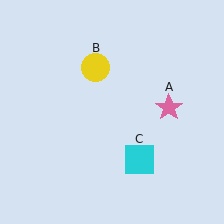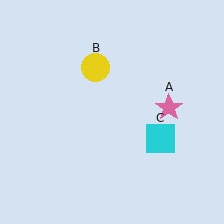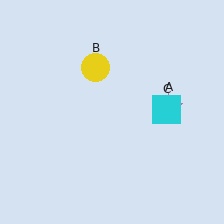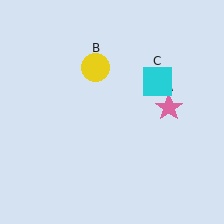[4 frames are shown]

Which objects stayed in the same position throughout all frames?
Pink star (object A) and yellow circle (object B) remained stationary.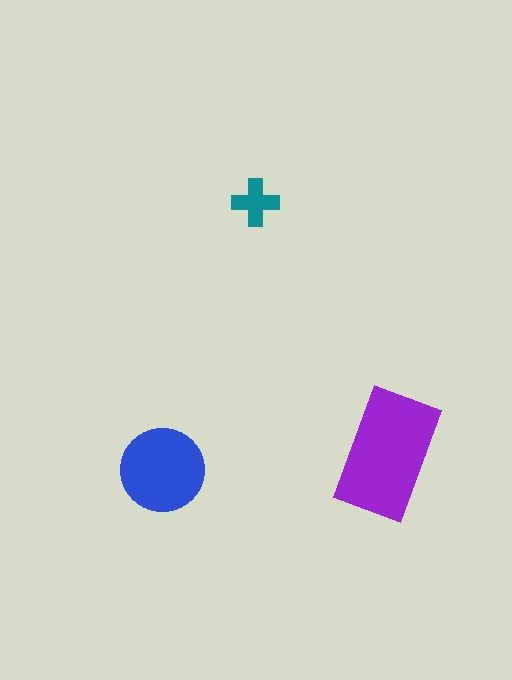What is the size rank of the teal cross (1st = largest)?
3rd.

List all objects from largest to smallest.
The purple rectangle, the blue circle, the teal cross.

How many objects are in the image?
There are 3 objects in the image.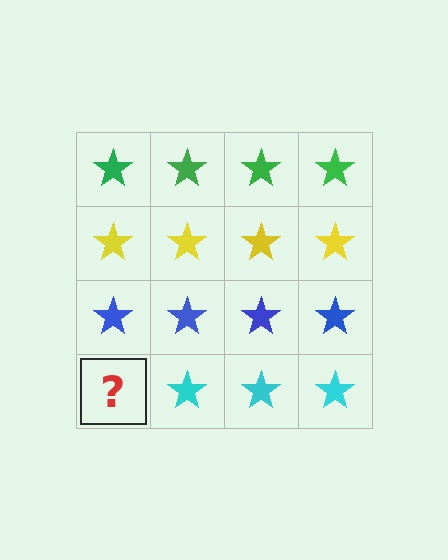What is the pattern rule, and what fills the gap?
The rule is that each row has a consistent color. The gap should be filled with a cyan star.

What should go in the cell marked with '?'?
The missing cell should contain a cyan star.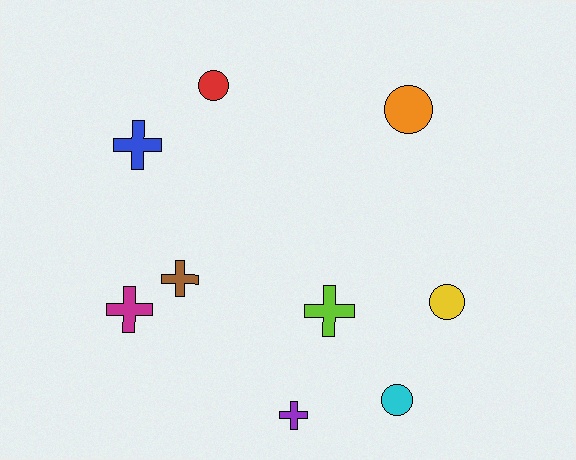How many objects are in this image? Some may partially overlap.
There are 9 objects.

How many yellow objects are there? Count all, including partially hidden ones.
There is 1 yellow object.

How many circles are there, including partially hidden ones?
There are 4 circles.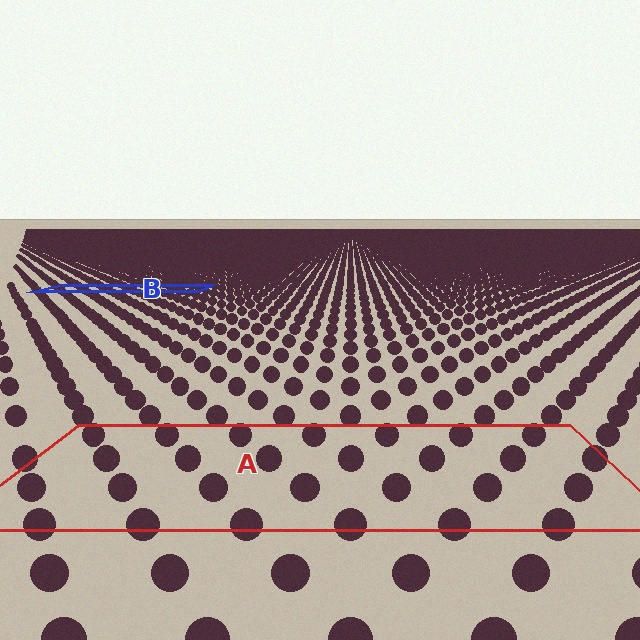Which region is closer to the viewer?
Region A is closer. The texture elements there are larger and more spread out.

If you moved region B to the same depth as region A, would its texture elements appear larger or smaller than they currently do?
They would appear larger. At a closer depth, the same texture elements are projected at a bigger on-screen size.